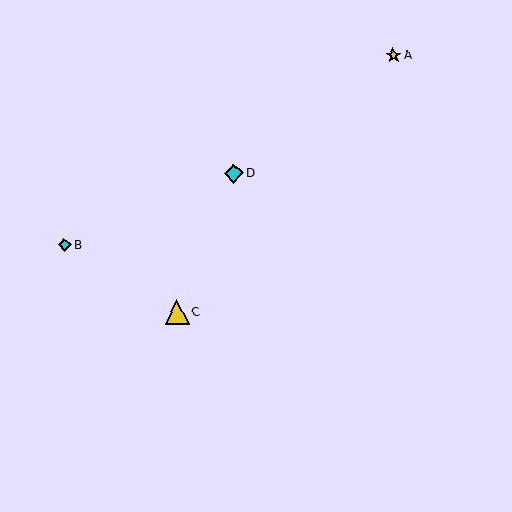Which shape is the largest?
The yellow triangle (labeled C) is the largest.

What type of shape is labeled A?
Shape A is a yellow star.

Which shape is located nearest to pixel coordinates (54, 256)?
The cyan diamond (labeled B) at (64, 245) is nearest to that location.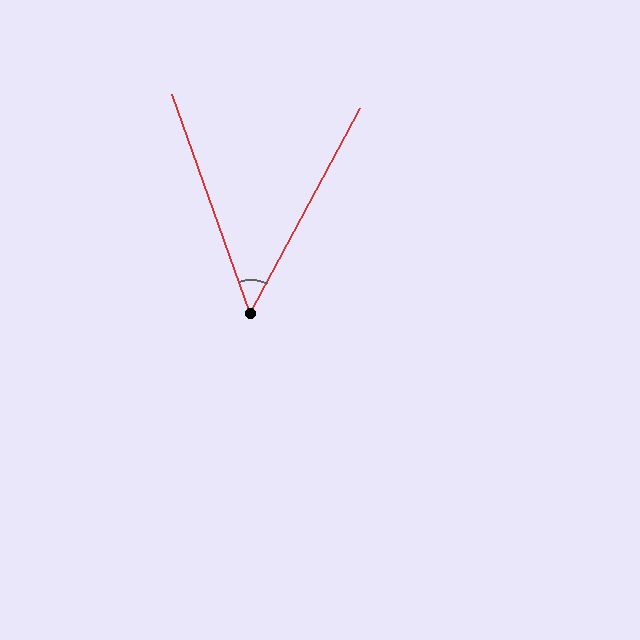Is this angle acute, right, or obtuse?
It is acute.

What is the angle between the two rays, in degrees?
Approximately 48 degrees.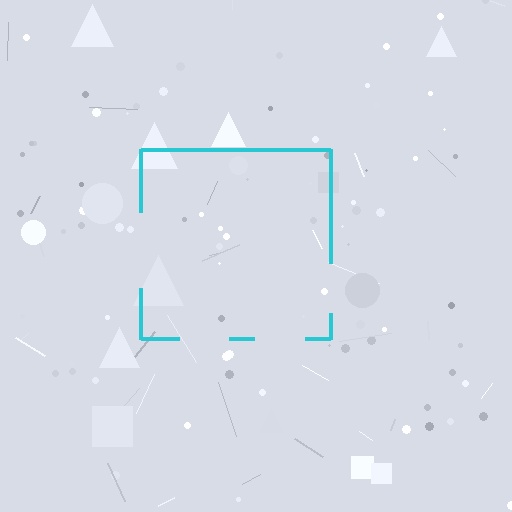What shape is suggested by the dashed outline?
The dashed outline suggests a square.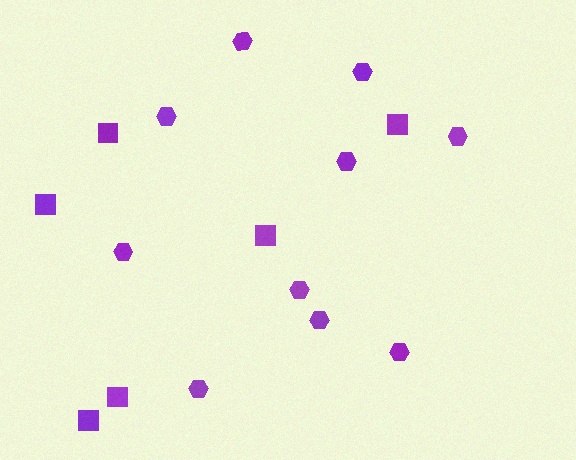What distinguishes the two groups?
There are 2 groups: one group of hexagons (10) and one group of squares (6).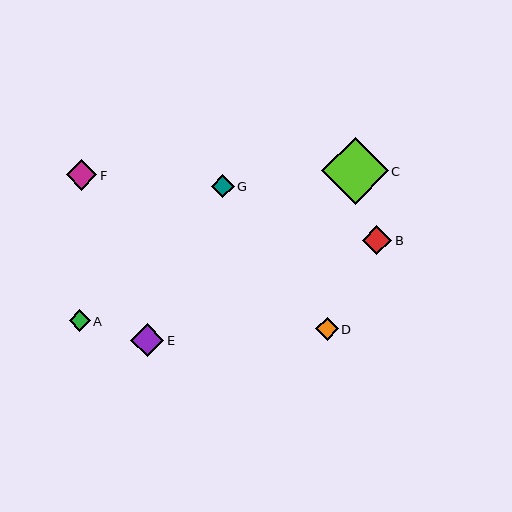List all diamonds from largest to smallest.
From largest to smallest: C, E, F, B, G, D, A.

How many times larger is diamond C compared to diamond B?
Diamond C is approximately 2.3 times the size of diamond B.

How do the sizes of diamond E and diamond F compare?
Diamond E and diamond F are approximately the same size.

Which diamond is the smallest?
Diamond A is the smallest with a size of approximately 21 pixels.